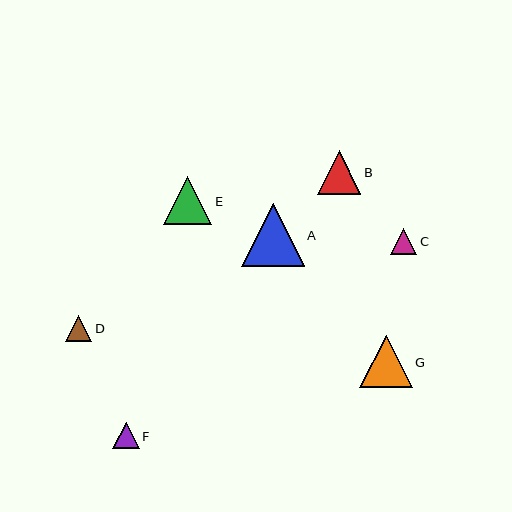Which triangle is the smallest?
Triangle D is the smallest with a size of approximately 26 pixels.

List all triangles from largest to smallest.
From largest to smallest: A, G, E, B, F, C, D.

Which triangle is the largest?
Triangle A is the largest with a size of approximately 62 pixels.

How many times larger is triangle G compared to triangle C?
Triangle G is approximately 2.0 times the size of triangle C.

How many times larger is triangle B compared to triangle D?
Triangle B is approximately 1.7 times the size of triangle D.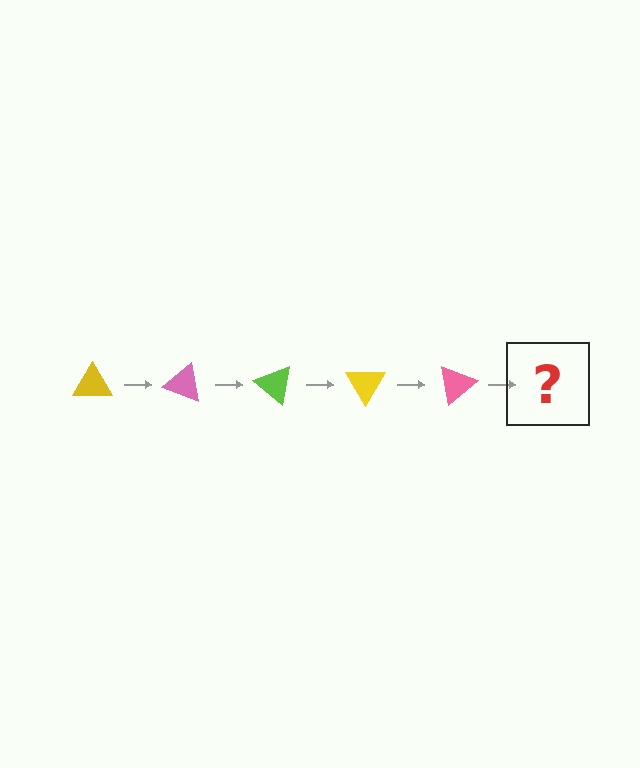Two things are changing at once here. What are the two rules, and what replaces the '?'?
The two rules are that it rotates 20 degrees each step and the color cycles through yellow, pink, and lime. The '?' should be a lime triangle, rotated 100 degrees from the start.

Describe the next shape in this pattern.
It should be a lime triangle, rotated 100 degrees from the start.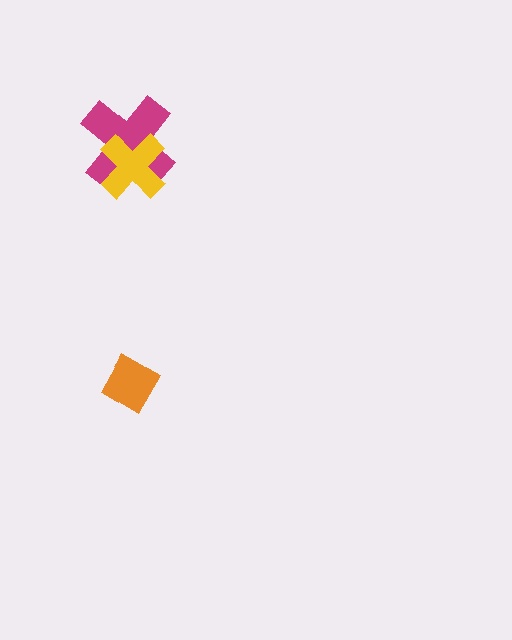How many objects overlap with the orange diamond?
0 objects overlap with the orange diamond.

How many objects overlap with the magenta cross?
1 object overlaps with the magenta cross.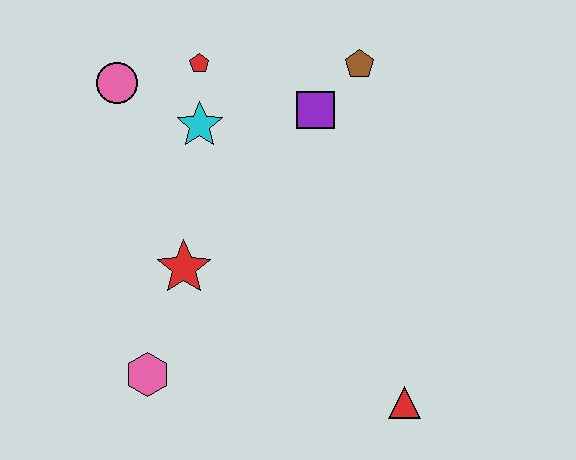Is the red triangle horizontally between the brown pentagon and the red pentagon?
No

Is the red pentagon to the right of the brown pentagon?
No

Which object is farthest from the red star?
The brown pentagon is farthest from the red star.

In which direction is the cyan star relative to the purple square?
The cyan star is to the left of the purple square.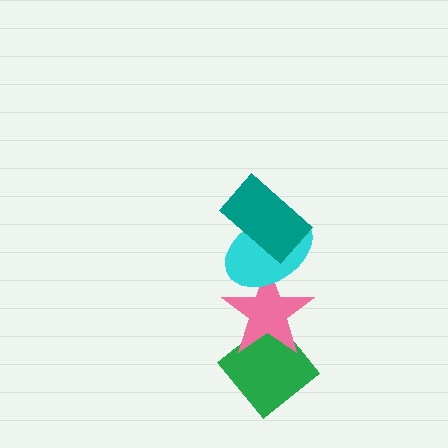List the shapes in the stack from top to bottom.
From top to bottom: the teal rectangle, the cyan ellipse, the pink star, the green diamond.